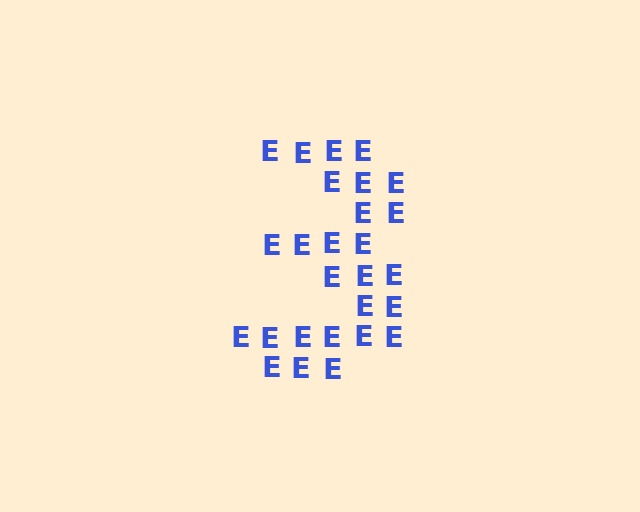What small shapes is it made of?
It is made of small letter E's.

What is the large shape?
The large shape is the digit 3.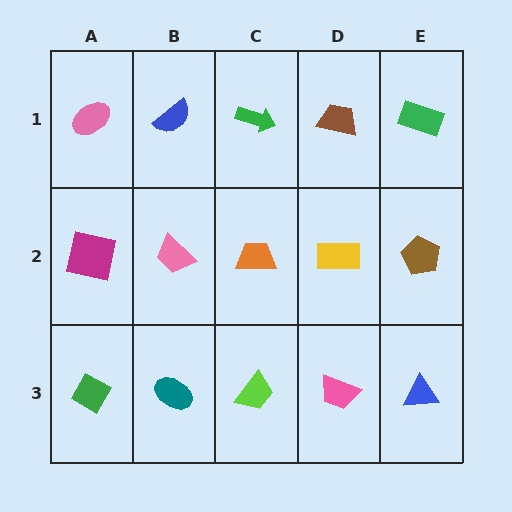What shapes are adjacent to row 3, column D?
A yellow rectangle (row 2, column D), a lime trapezoid (row 3, column C), a blue triangle (row 3, column E).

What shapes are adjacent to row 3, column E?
A brown pentagon (row 2, column E), a pink trapezoid (row 3, column D).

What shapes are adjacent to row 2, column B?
A blue semicircle (row 1, column B), a teal ellipse (row 3, column B), a magenta square (row 2, column A), an orange trapezoid (row 2, column C).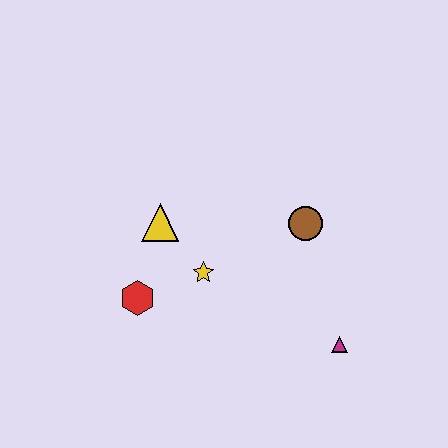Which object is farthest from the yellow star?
The magenta triangle is farthest from the yellow star.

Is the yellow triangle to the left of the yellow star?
Yes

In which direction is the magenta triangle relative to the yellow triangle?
The magenta triangle is to the right of the yellow triangle.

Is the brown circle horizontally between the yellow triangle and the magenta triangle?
Yes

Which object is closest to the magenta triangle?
The brown circle is closest to the magenta triangle.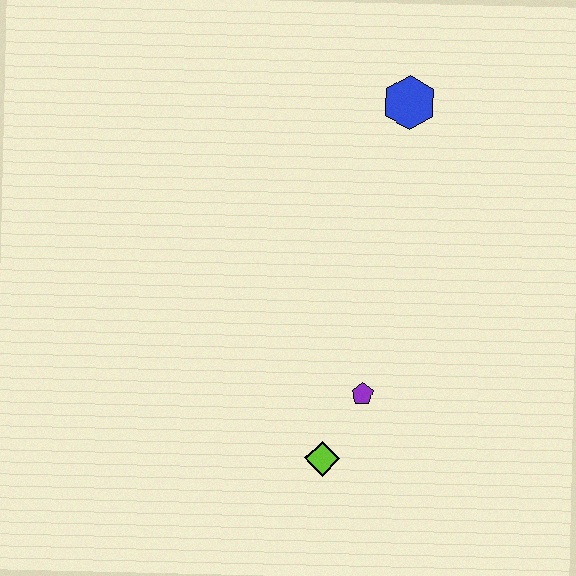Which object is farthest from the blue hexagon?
The lime diamond is farthest from the blue hexagon.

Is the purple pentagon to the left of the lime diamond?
No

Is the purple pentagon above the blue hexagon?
No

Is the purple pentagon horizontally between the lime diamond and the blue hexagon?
Yes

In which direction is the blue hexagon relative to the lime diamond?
The blue hexagon is above the lime diamond.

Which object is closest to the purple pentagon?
The lime diamond is closest to the purple pentagon.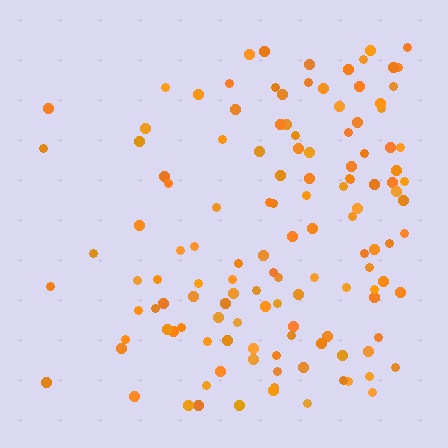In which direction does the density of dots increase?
From left to right, with the right side densest.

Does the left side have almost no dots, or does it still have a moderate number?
Still a moderate number, just noticeably fewer than the right.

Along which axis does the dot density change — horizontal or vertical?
Horizontal.